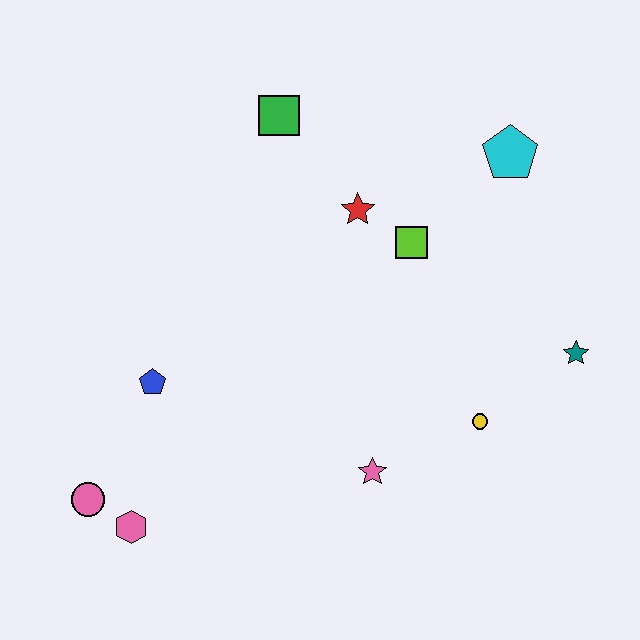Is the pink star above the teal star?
No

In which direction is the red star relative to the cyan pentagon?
The red star is to the left of the cyan pentagon.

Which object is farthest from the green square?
The pink hexagon is farthest from the green square.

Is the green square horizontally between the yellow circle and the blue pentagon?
Yes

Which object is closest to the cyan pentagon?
The lime square is closest to the cyan pentagon.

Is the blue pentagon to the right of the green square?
No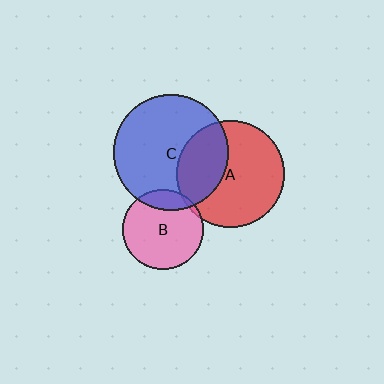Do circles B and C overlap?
Yes.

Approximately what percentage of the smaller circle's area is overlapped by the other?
Approximately 15%.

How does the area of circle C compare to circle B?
Approximately 2.1 times.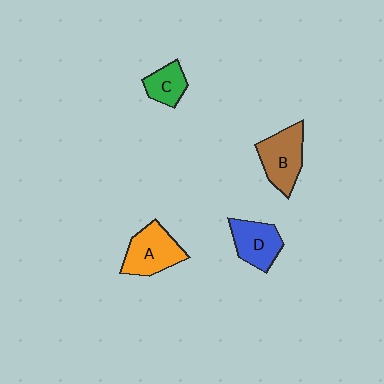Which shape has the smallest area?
Shape C (green).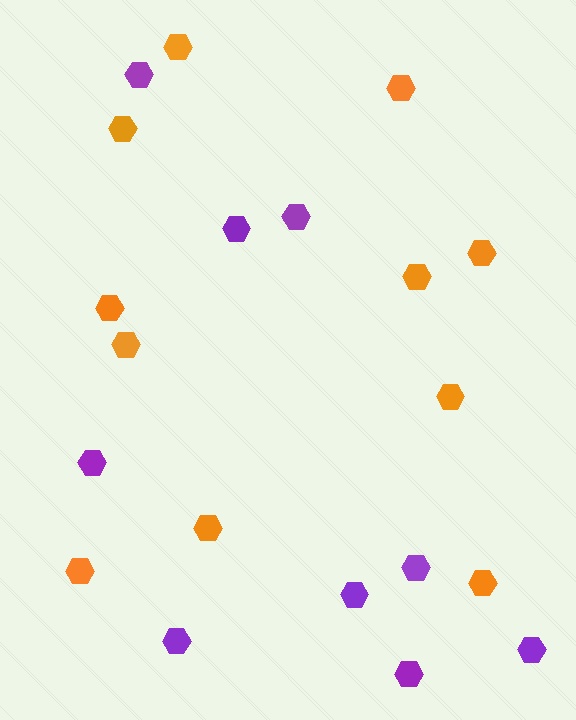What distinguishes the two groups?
There are 2 groups: one group of purple hexagons (9) and one group of orange hexagons (11).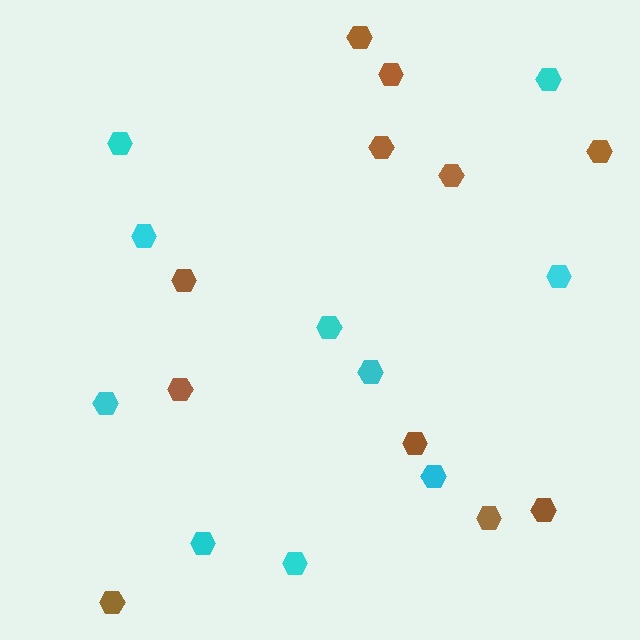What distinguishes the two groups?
There are 2 groups: one group of brown hexagons (11) and one group of cyan hexagons (10).